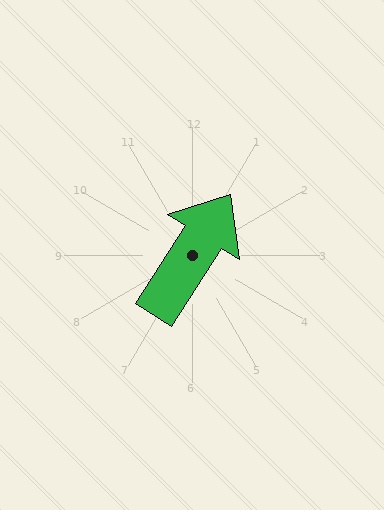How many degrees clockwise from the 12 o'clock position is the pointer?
Approximately 32 degrees.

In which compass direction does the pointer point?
Northeast.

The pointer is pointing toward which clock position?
Roughly 1 o'clock.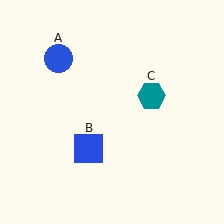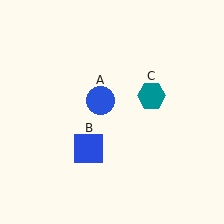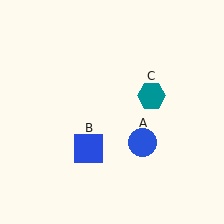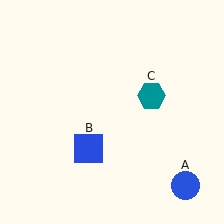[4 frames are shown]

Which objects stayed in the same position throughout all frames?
Blue square (object B) and teal hexagon (object C) remained stationary.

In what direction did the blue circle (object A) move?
The blue circle (object A) moved down and to the right.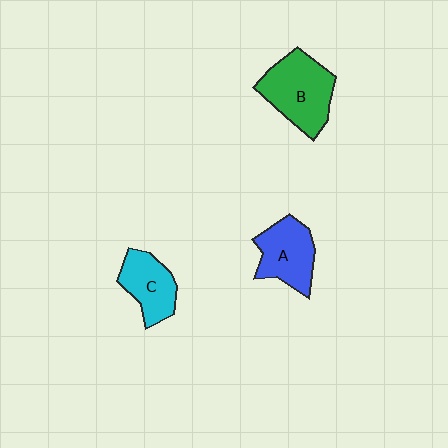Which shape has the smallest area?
Shape C (cyan).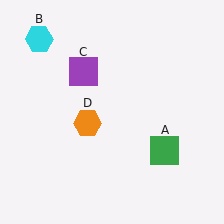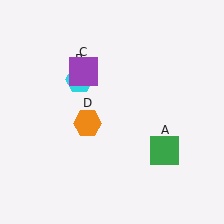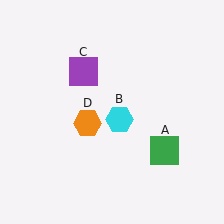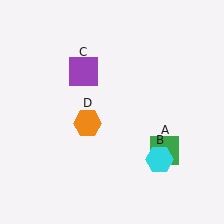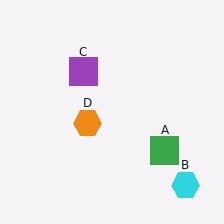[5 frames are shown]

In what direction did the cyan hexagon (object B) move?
The cyan hexagon (object B) moved down and to the right.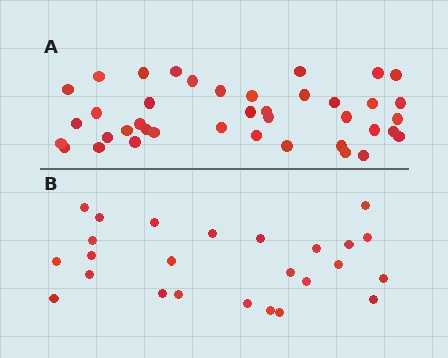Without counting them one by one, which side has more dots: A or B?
Region A (the top region) has more dots.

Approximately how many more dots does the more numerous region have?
Region A has approximately 15 more dots than region B.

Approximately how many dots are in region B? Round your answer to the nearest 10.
About 20 dots. (The exact count is 25, which rounds to 20.)